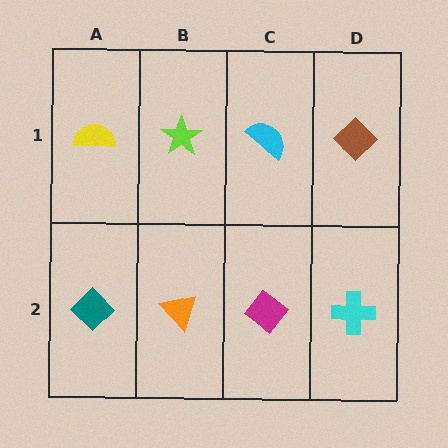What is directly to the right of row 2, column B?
A magenta diamond.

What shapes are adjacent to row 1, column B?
An orange triangle (row 2, column B), a yellow semicircle (row 1, column A), a cyan semicircle (row 1, column C).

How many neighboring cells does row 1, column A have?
2.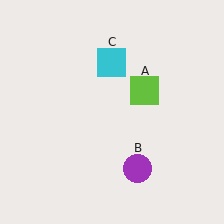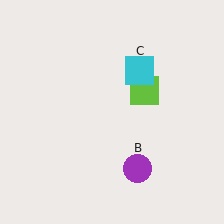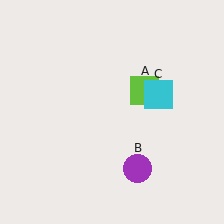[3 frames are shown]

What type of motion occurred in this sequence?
The cyan square (object C) rotated clockwise around the center of the scene.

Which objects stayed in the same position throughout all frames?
Lime square (object A) and purple circle (object B) remained stationary.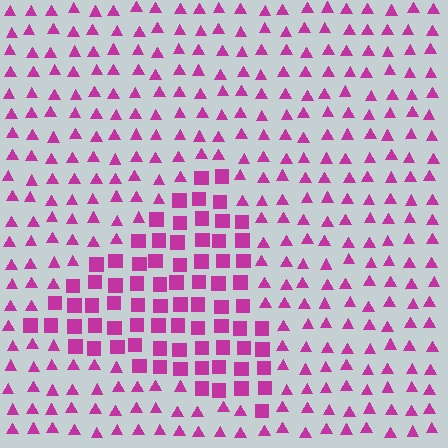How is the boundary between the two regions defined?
The boundary is defined by a change in element shape: squares inside vs. triangles outside. All elements share the same color and spacing.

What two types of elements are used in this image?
The image uses squares inside the triangle region and triangles outside it.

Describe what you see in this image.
The image is filled with small magenta elements arranged in a uniform grid. A triangle-shaped region contains squares, while the surrounding area contains triangles. The boundary is defined purely by the change in element shape.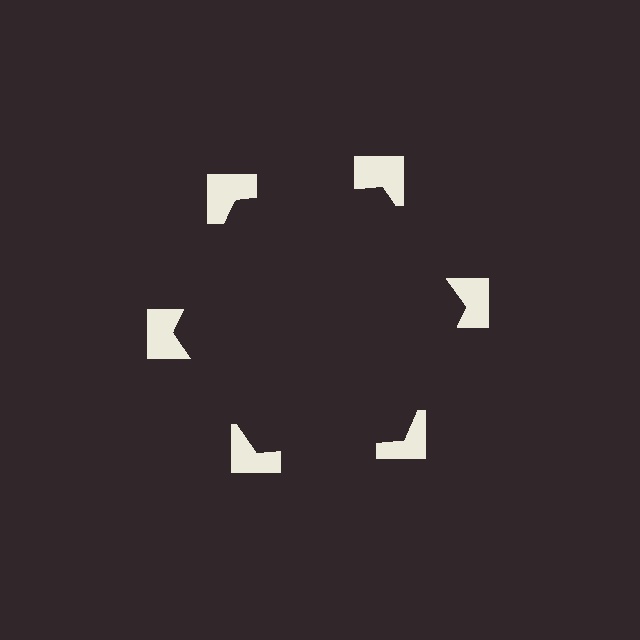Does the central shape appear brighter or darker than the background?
It typically appears slightly darker than the background, even though no actual brightness change is drawn.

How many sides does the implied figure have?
6 sides.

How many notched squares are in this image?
There are 6 — one at each vertex of the illusory hexagon.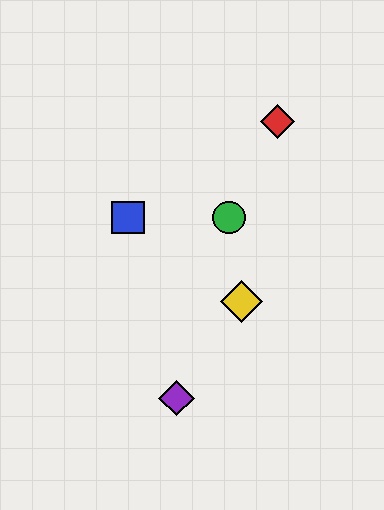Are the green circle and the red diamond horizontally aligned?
No, the green circle is at y≈217 and the red diamond is at y≈122.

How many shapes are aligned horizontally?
2 shapes (the blue square, the green circle) are aligned horizontally.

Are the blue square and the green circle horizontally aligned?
Yes, both are at y≈217.